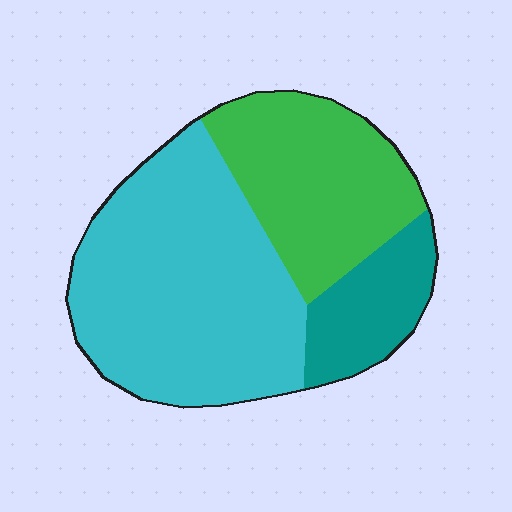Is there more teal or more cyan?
Cyan.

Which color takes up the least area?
Teal, at roughly 15%.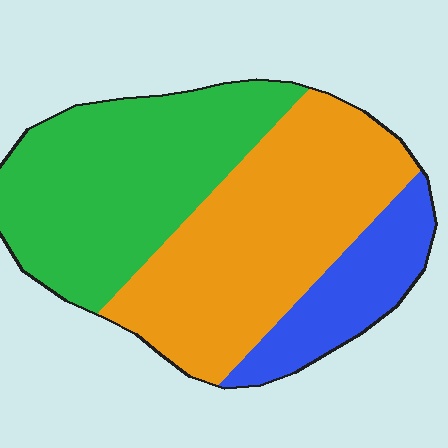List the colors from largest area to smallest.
From largest to smallest: orange, green, blue.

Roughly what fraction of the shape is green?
Green covers 40% of the shape.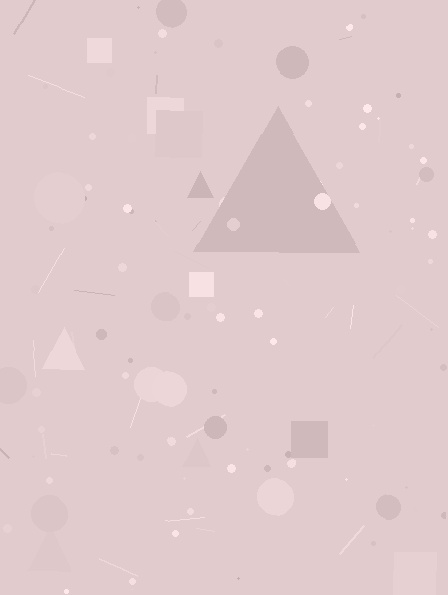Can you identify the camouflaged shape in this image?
The camouflaged shape is a triangle.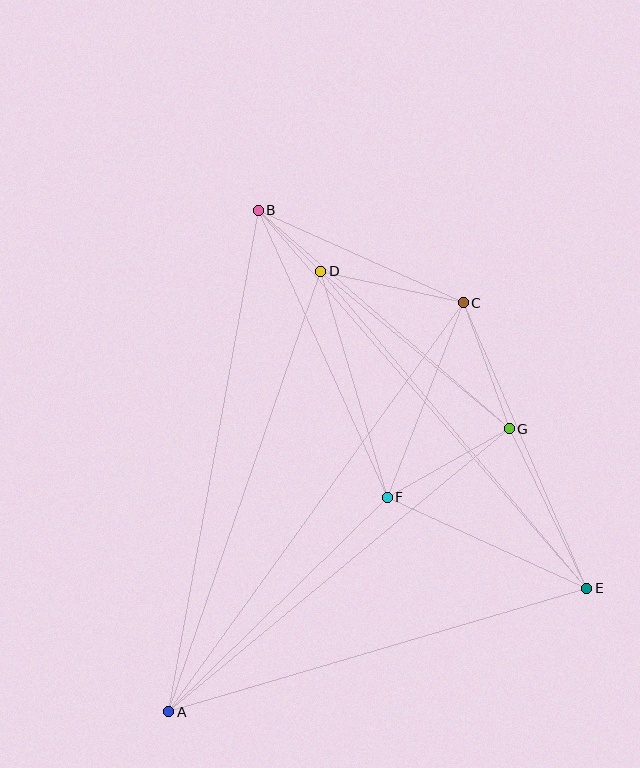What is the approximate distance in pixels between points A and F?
The distance between A and F is approximately 306 pixels.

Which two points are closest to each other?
Points B and D are closest to each other.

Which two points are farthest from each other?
Points A and B are farthest from each other.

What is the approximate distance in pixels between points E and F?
The distance between E and F is approximately 219 pixels.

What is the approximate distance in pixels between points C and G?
The distance between C and G is approximately 134 pixels.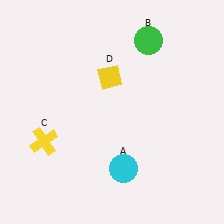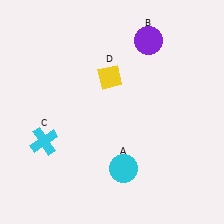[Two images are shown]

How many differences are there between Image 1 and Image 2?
There are 2 differences between the two images.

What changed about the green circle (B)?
In Image 1, B is green. In Image 2, it changed to purple.